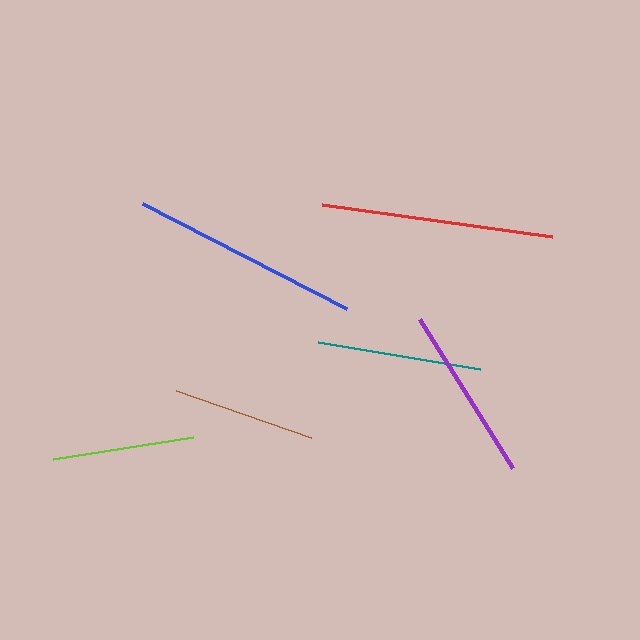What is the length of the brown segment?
The brown segment is approximately 143 pixels long.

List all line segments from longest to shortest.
From longest to shortest: red, blue, purple, teal, brown, lime.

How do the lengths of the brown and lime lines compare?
The brown and lime lines are approximately the same length.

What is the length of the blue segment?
The blue segment is approximately 230 pixels long.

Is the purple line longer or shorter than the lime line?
The purple line is longer than the lime line.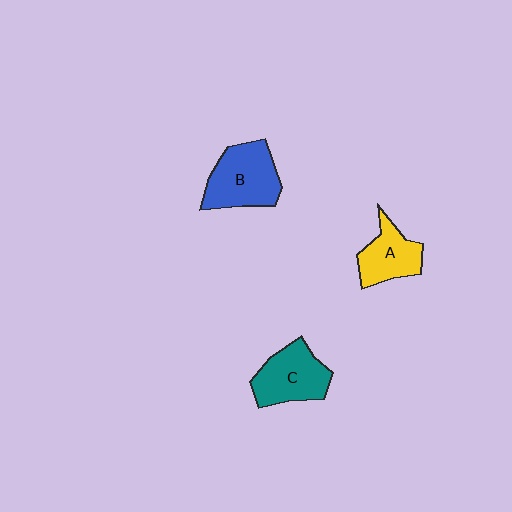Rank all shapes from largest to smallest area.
From largest to smallest: B (blue), C (teal), A (yellow).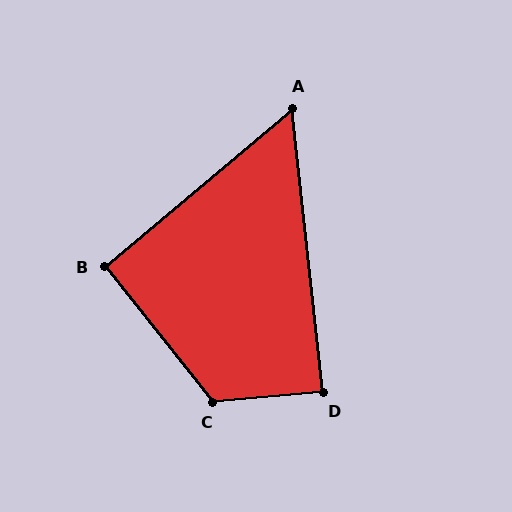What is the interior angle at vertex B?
Approximately 91 degrees (approximately right).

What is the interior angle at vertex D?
Approximately 89 degrees (approximately right).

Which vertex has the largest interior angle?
C, at approximately 124 degrees.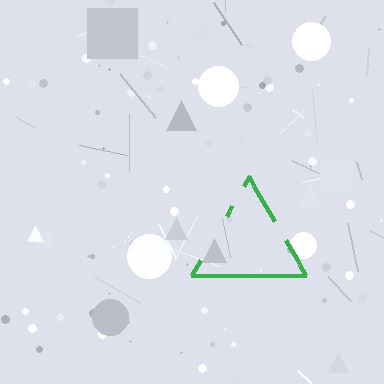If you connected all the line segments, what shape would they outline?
They would outline a triangle.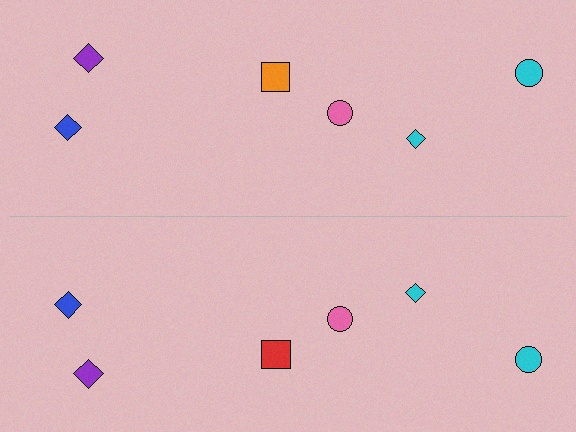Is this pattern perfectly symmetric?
No, the pattern is not perfectly symmetric. The red square on the bottom side breaks the symmetry — its mirror counterpart is orange.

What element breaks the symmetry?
The red square on the bottom side breaks the symmetry — its mirror counterpart is orange.